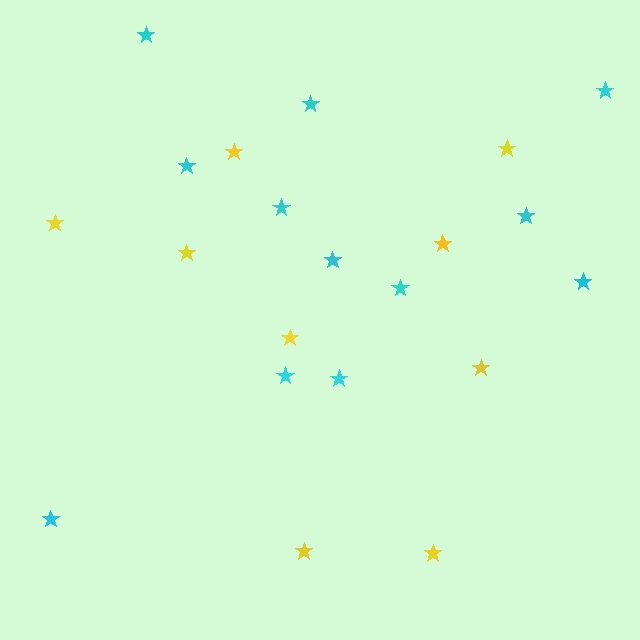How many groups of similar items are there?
There are 2 groups: one group of cyan stars (12) and one group of yellow stars (9).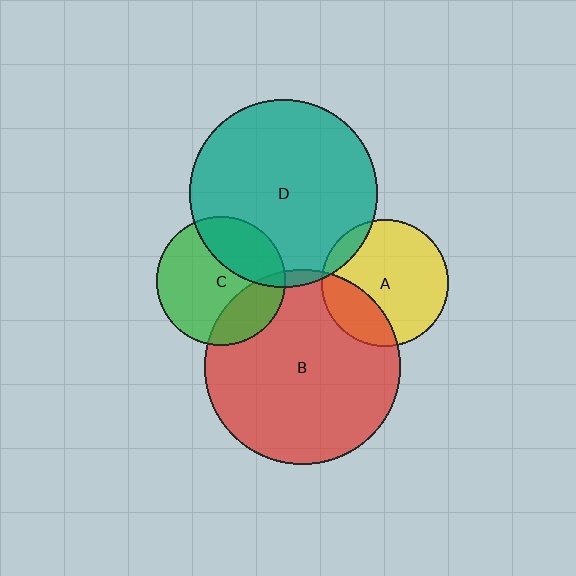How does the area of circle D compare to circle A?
Approximately 2.2 times.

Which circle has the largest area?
Circle B (red).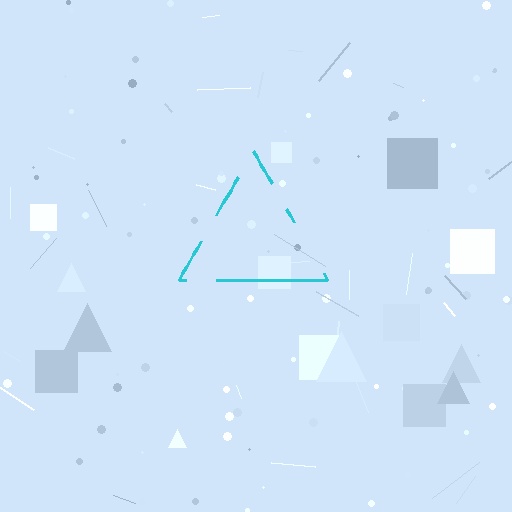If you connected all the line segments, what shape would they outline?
They would outline a triangle.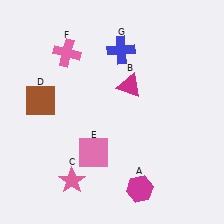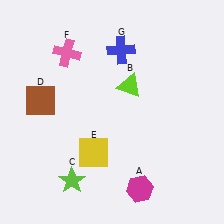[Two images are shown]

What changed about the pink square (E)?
In Image 1, E is pink. In Image 2, it changed to yellow.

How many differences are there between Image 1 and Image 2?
There are 3 differences between the two images.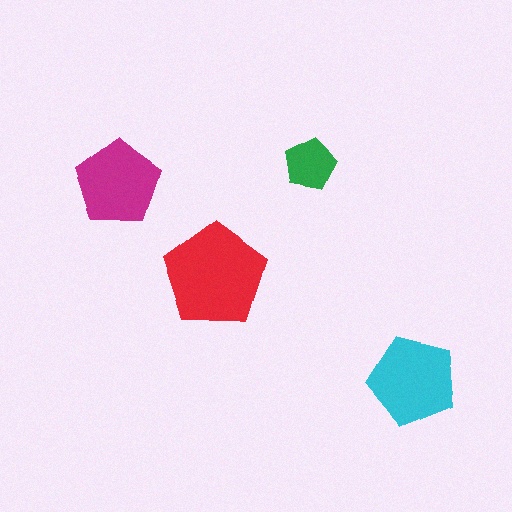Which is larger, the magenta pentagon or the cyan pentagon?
The cyan one.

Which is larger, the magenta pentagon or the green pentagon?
The magenta one.